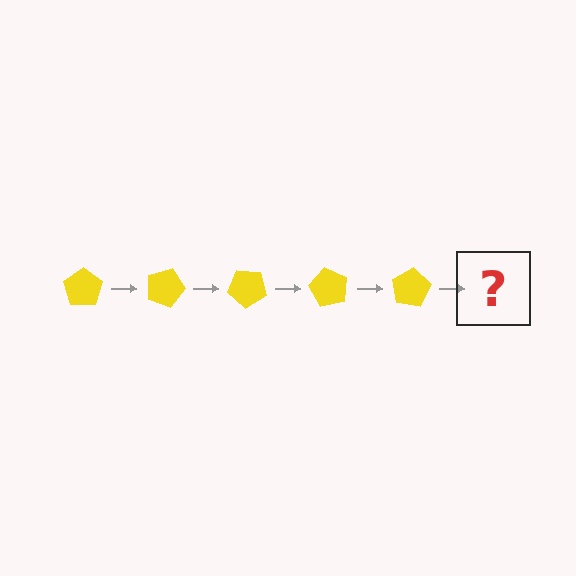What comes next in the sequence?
The next element should be a yellow pentagon rotated 100 degrees.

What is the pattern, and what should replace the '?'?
The pattern is that the pentagon rotates 20 degrees each step. The '?' should be a yellow pentagon rotated 100 degrees.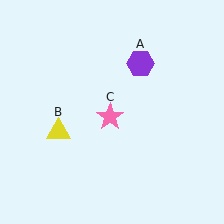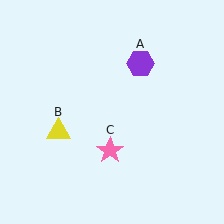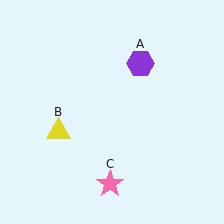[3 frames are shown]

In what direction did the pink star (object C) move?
The pink star (object C) moved down.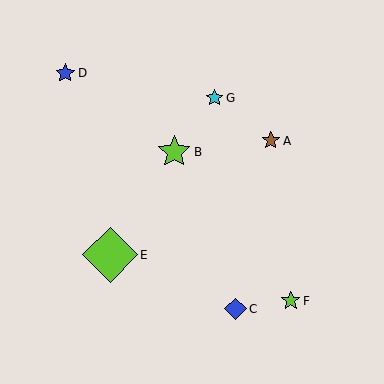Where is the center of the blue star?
The center of the blue star is at (65, 73).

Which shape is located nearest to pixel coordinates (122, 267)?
The lime diamond (labeled E) at (110, 255) is nearest to that location.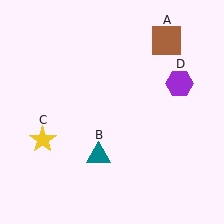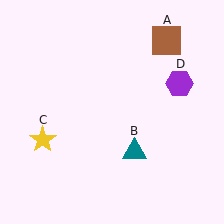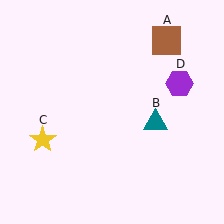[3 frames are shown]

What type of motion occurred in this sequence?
The teal triangle (object B) rotated counterclockwise around the center of the scene.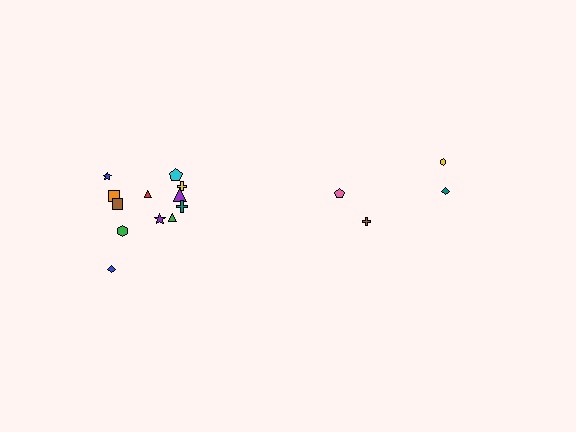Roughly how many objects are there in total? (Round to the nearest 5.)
Roughly 15 objects in total.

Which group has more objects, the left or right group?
The left group.